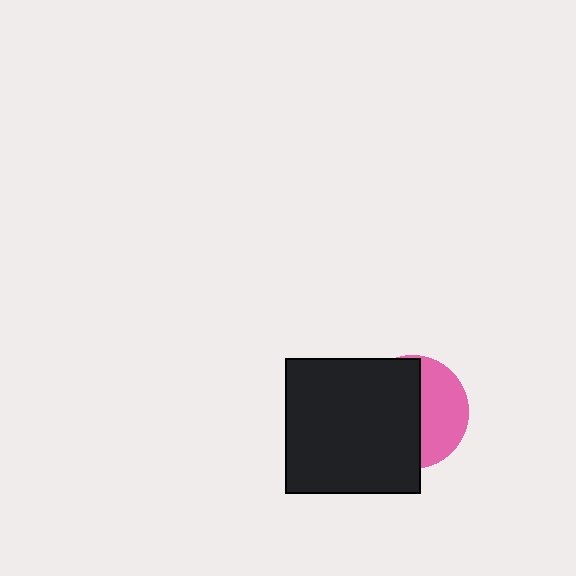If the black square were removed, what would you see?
You would see the complete pink circle.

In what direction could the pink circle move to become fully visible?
The pink circle could move right. That would shift it out from behind the black square entirely.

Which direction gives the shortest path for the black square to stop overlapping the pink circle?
Moving left gives the shortest separation.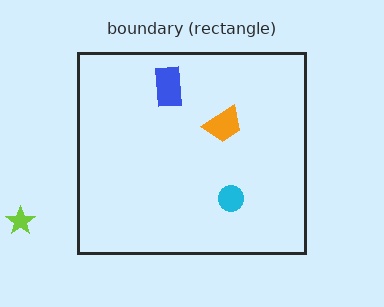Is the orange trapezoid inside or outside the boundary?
Inside.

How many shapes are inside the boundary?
3 inside, 1 outside.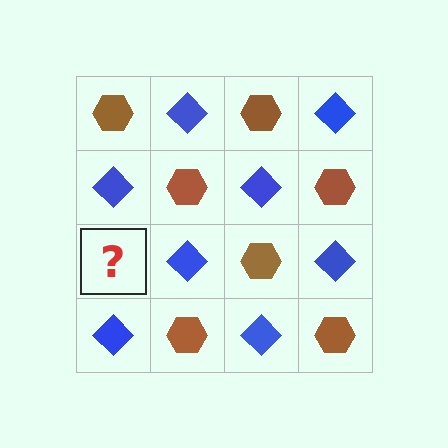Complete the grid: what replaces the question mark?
The question mark should be replaced with a brown hexagon.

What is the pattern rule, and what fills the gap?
The rule is that it alternates brown hexagon and blue diamond in a checkerboard pattern. The gap should be filled with a brown hexagon.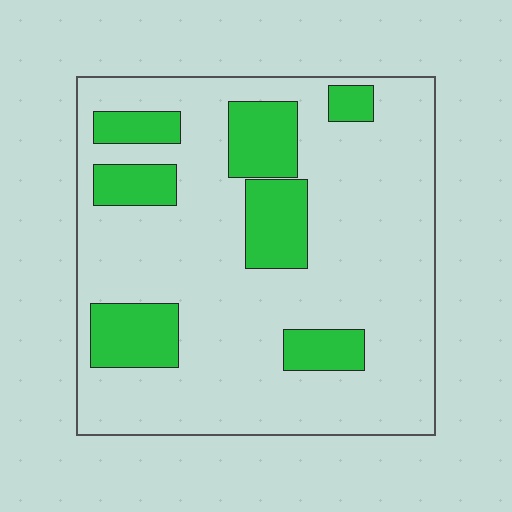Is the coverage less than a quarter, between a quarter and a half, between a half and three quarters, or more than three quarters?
Less than a quarter.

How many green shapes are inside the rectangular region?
7.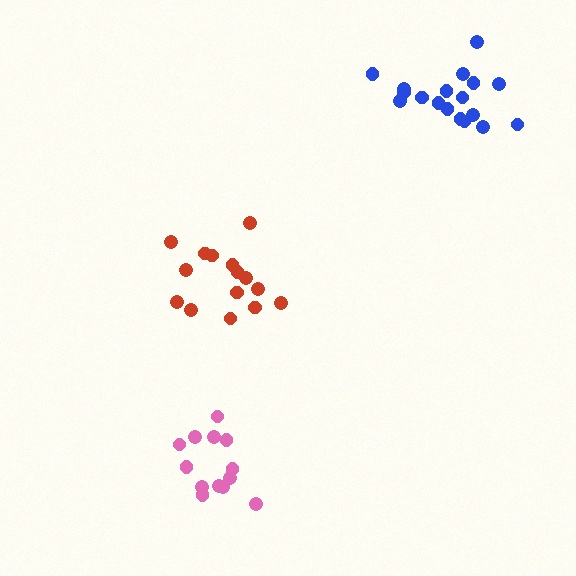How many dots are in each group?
Group 1: 15 dots, Group 2: 13 dots, Group 3: 18 dots (46 total).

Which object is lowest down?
The pink cluster is bottommost.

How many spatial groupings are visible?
There are 3 spatial groupings.